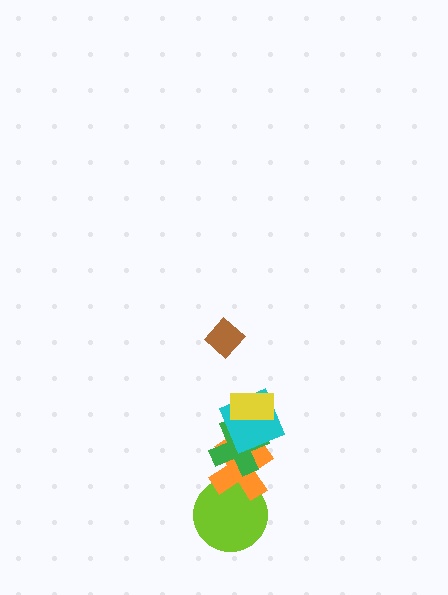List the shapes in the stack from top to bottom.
From top to bottom: the brown diamond, the yellow rectangle, the cyan square, the green cross, the orange cross, the lime circle.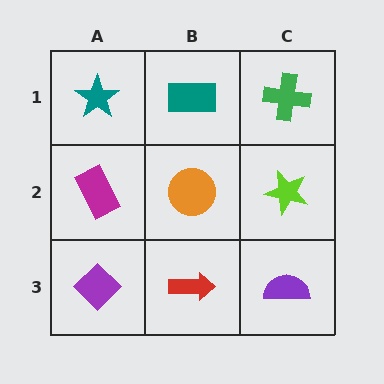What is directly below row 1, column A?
A magenta rectangle.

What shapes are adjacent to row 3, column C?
A lime star (row 2, column C), a red arrow (row 3, column B).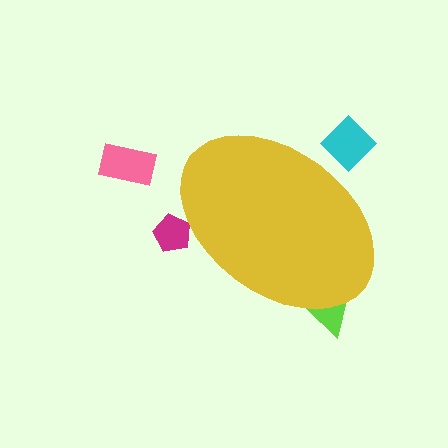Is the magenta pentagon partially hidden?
Yes, the magenta pentagon is partially hidden behind the yellow ellipse.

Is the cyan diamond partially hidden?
Yes, the cyan diamond is partially hidden behind the yellow ellipse.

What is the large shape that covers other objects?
A yellow ellipse.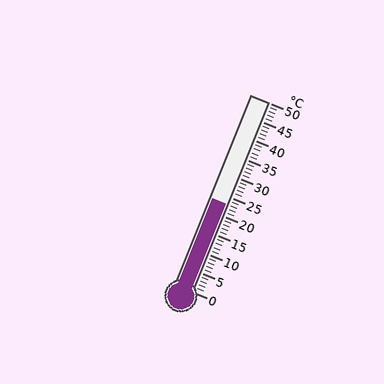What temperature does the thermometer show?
The thermometer shows approximately 23°C.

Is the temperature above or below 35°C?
The temperature is below 35°C.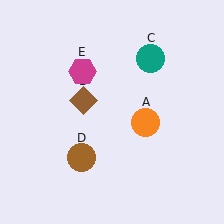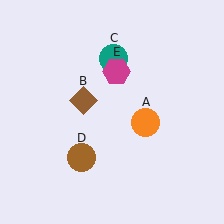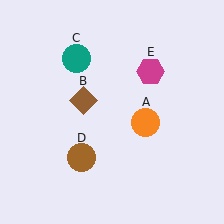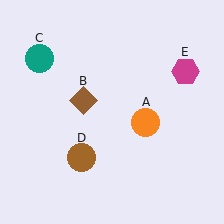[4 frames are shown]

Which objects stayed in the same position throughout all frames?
Orange circle (object A) and brown diamond (object B) and brown circle (object D) remained stationary.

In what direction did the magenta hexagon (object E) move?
The magenta hexagon (object E) moved right.